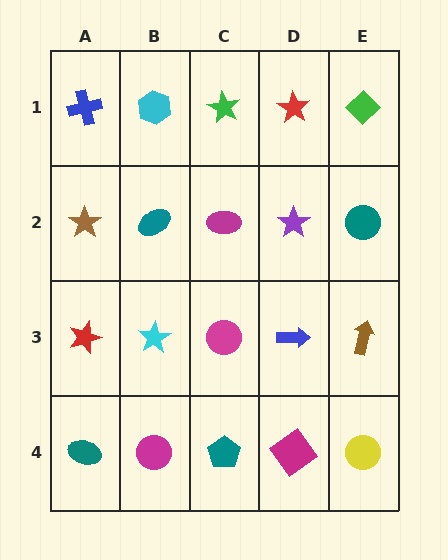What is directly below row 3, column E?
A yellow circle.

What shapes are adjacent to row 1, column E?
A teal circle (row 2, column E), a red star (row 1, column D).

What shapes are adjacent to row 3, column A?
A brown star (row 2, column A), a teal ellipse (row 4, column A), a cyan star (row 3, column B).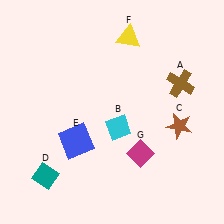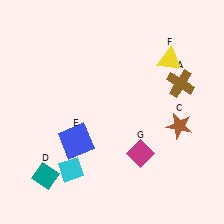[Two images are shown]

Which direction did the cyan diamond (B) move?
The cyan diamond (B) moved left.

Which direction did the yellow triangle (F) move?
The yellow triangle (F) moved right.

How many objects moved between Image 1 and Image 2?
2 objects moved between the two images.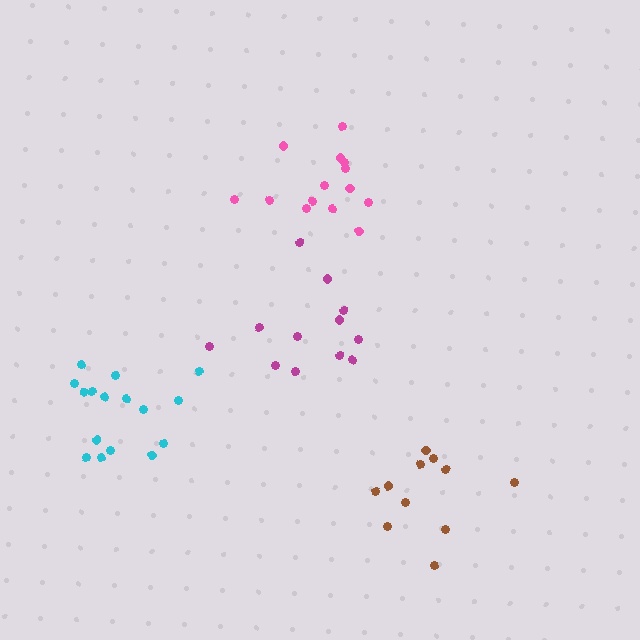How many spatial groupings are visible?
There are 4 spatial groupings.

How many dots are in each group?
Group 1: 11 dots, Group 2: 12 dots, Group 3: 16 dots, Group 4: 14 dots (53 total).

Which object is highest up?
The pink cluster is topmost.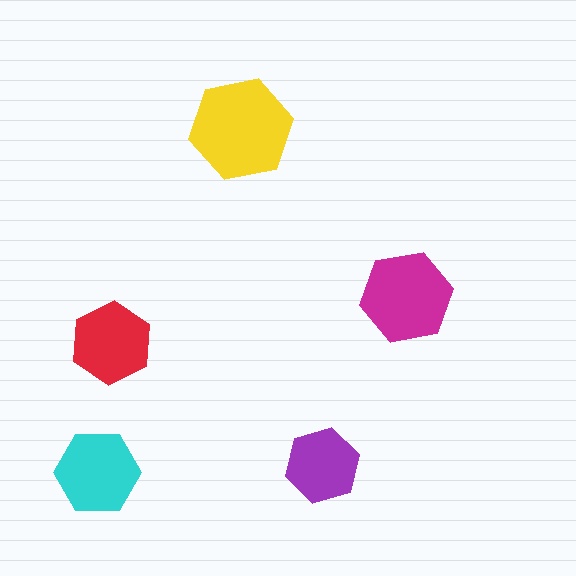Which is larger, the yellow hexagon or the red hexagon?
The yellow one.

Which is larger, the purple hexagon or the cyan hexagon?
The cyan one.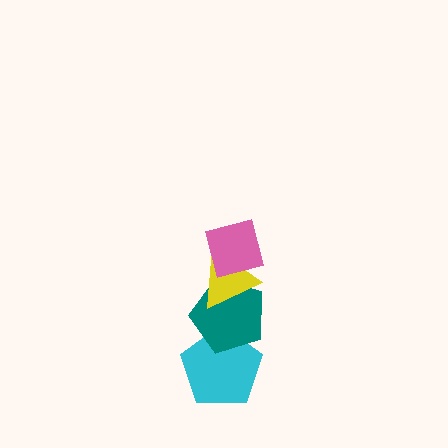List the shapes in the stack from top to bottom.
From top to bottom: the pink square, the yellow triangle, the teal pentagon, the cyan pentagon.